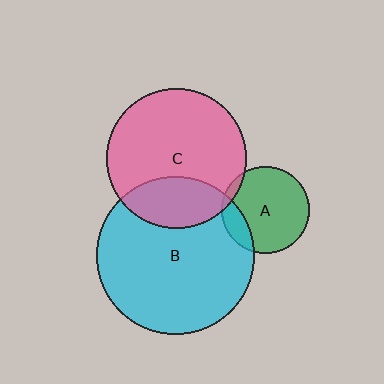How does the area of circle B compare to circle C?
Approximately 1.3 times.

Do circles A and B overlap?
Yes.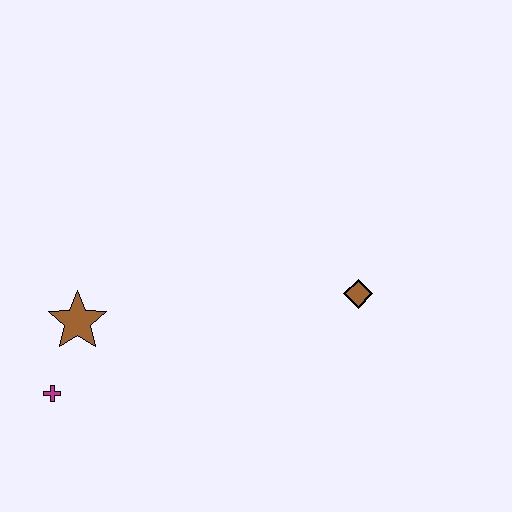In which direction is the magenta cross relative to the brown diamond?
The magenta cross is to the left of the brown diamond.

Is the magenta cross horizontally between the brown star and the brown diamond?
No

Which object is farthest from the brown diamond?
The magenta cross is farthest from the brown diamond.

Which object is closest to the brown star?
The magenta cross is closest to the brown star.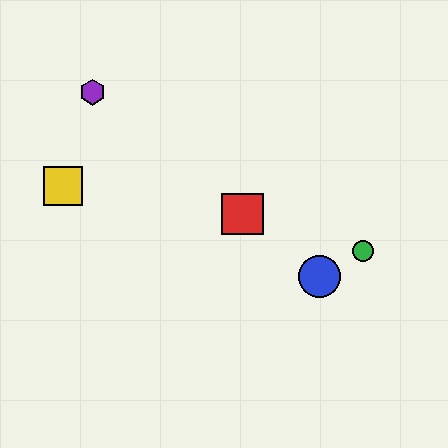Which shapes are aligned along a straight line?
The red square, the blue circle, the purple hexagon are aligned along a straight line.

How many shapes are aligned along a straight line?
3 shapes (the red square, the blue circle, the purple hexagon) are aligned along a straight line.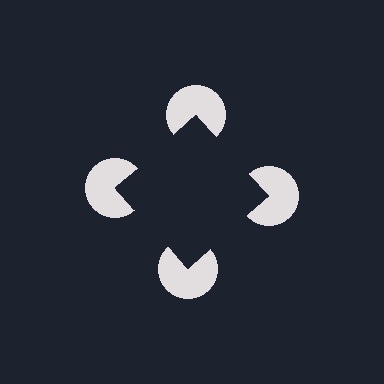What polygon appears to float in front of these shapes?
An illusory square — its edges are inferred from the aligned wedge cuts in the pac-man discs, not physically drawn.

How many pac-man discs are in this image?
There are 4 — one at each vertex of the illusory square.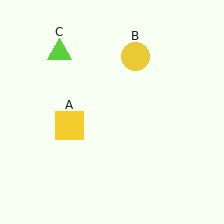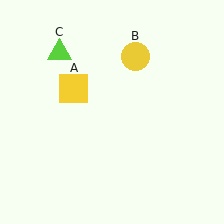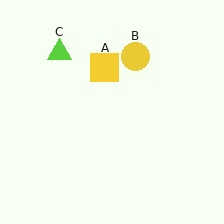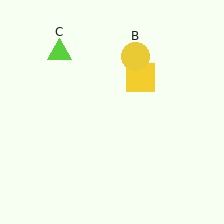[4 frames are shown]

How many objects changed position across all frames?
1 object changed position: yellow square (object A).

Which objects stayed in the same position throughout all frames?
Yellow circle (object B) and lime triangle (object C) remained stationary.